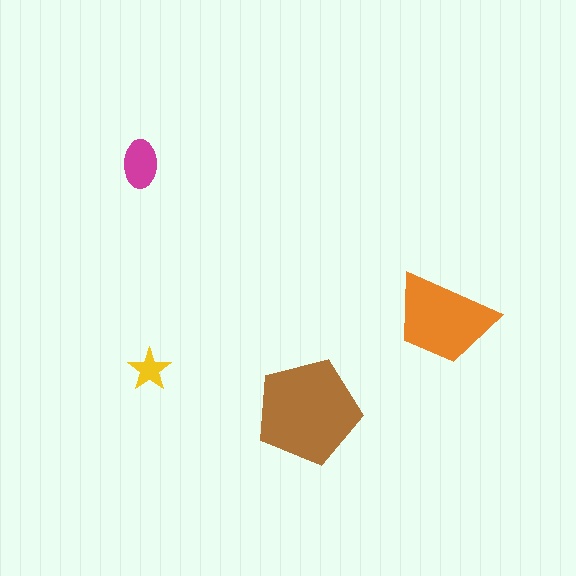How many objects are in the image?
There are 4 objects in the image.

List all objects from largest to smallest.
The brown pentagon, the orange trapezoid, the magenta ellipse, the yellow star.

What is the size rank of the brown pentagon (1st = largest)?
1st.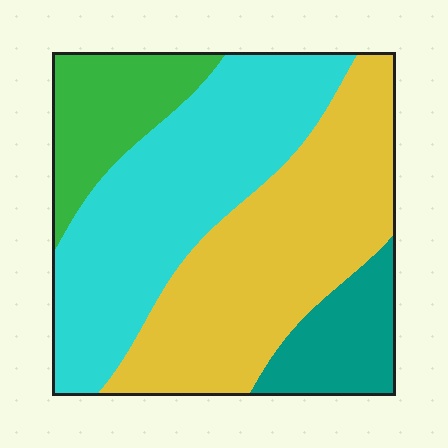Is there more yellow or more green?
Yellow.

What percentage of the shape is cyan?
Cyan covers about 35% of the shape.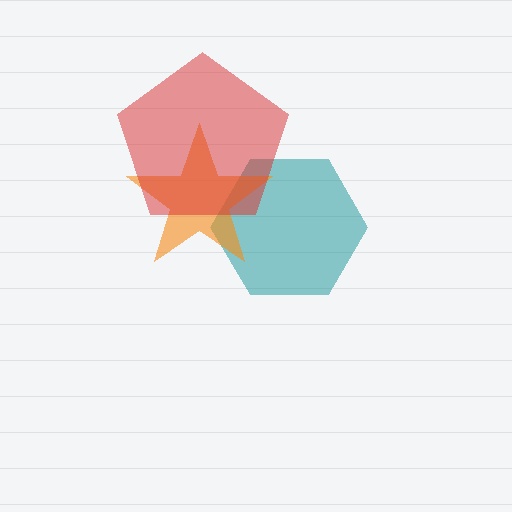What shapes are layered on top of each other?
The layered shapes are: a teal hexagon, an orange star, a red pentagon.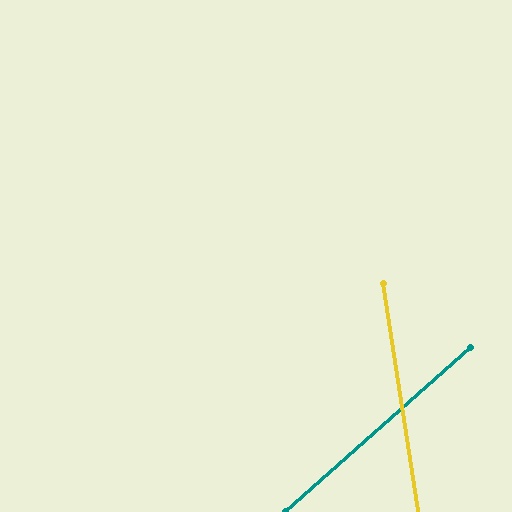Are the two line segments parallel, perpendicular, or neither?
Neither parallel nor perpendicular — they differ by about 57°.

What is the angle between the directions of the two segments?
Approximately 57 degrees.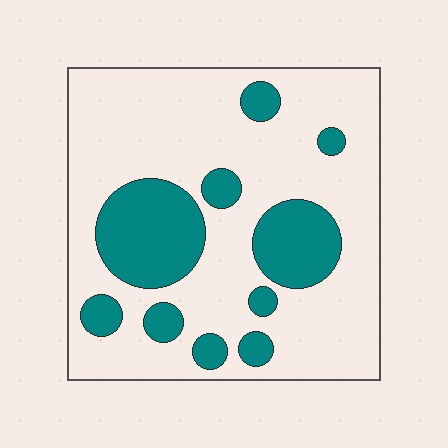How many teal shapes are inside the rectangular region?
10.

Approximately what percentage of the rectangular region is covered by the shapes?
Approximately 25%.